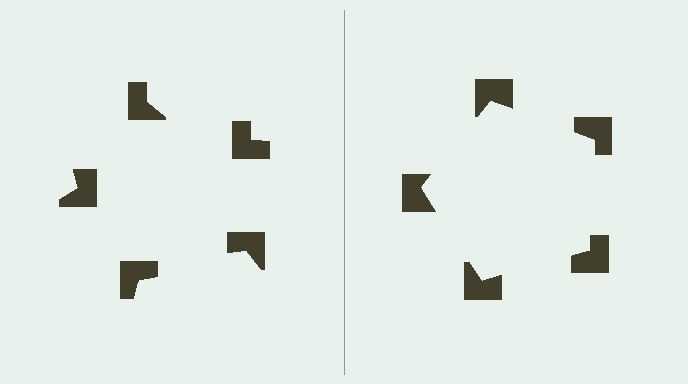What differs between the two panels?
The notched squares are positioned identically on both sides; only the wedge orientations differ. On the right they align to a pentagon; on the left they are misaligned.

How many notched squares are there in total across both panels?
10 — 5 on each side.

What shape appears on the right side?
An illusory pentagon.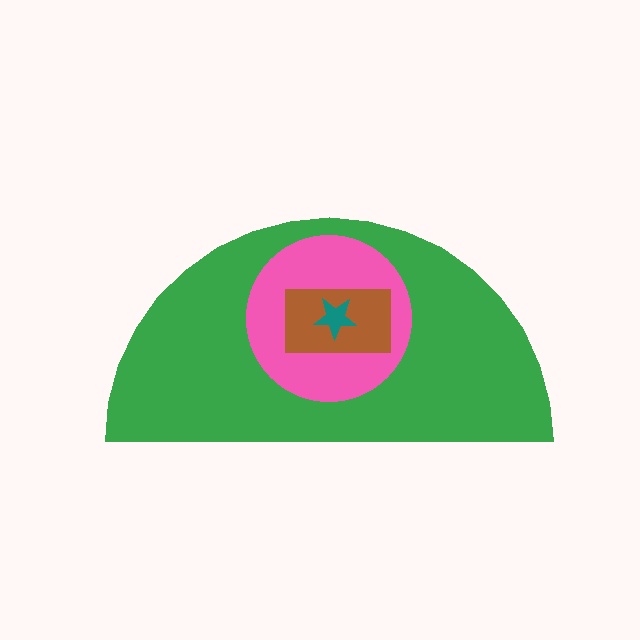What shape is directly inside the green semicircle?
The pink circle.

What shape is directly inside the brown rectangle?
The teal star.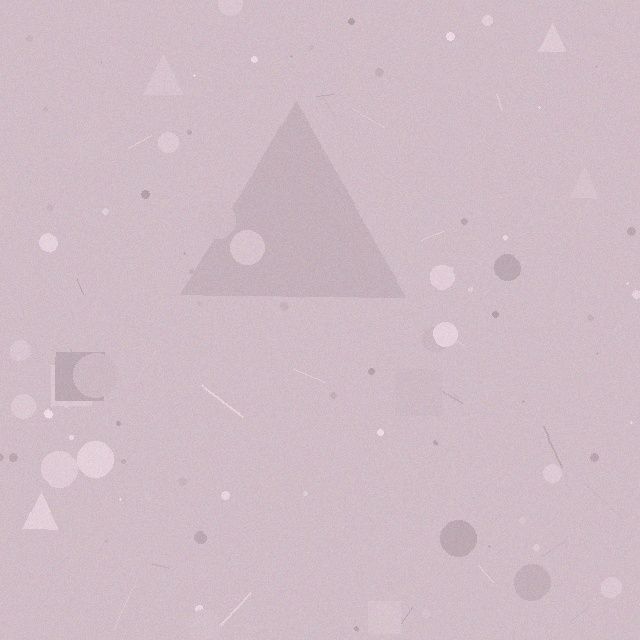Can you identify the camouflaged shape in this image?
The camouflaged shape is a triangle.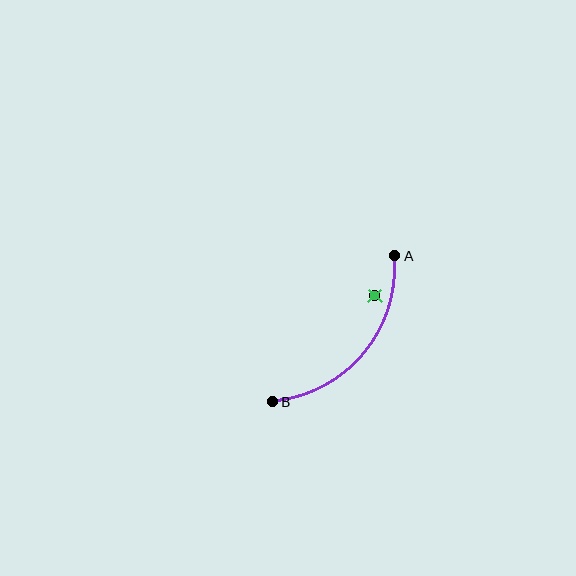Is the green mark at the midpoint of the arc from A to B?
No — the green mark does not lie on the arc at all. It sits slightly inside the curve.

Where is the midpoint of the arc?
The arc midpoint is the point on the curve farthest from the straight line joining A and B. It sits below and to the right of that line.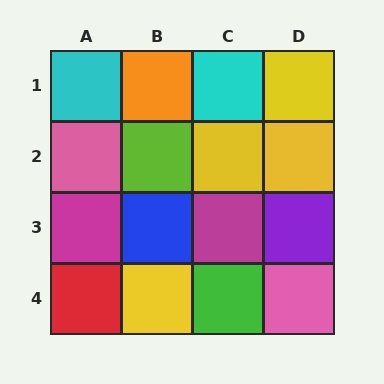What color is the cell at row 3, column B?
Blue.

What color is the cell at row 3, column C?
Magenta.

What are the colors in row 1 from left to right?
Cyan, orange, cyan, yellow.